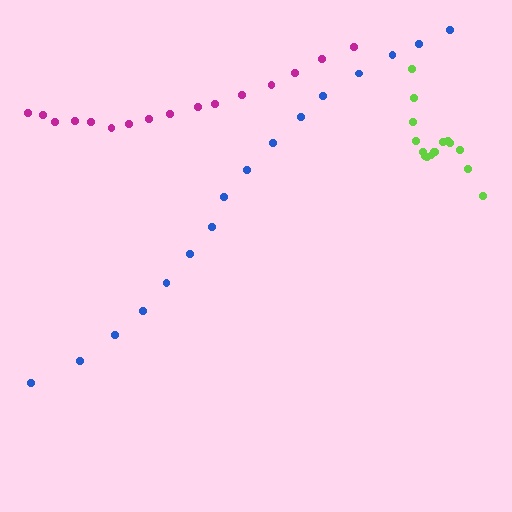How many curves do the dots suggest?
There are 3 distinct paths.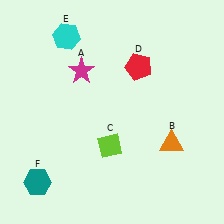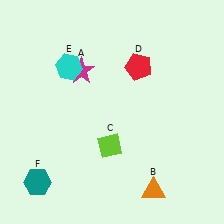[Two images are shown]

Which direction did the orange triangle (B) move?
The orange triangle (B) moved down.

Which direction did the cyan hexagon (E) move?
The cyan hexagon (E) moved down.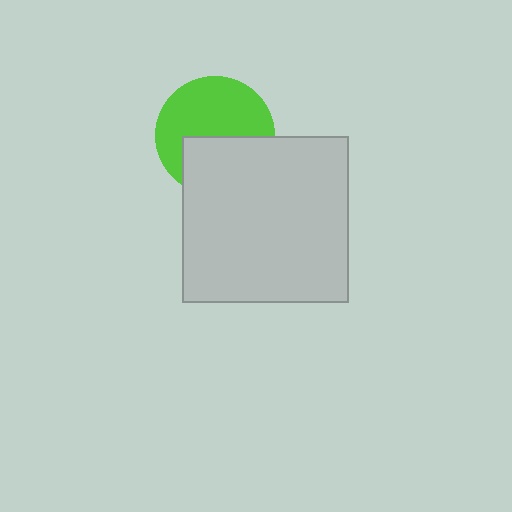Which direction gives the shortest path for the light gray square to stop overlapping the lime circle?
Moving down gives the shortest separation.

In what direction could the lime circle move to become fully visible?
The lime circle could move up. That would shift it out from behind the light gray square entirely.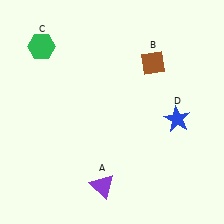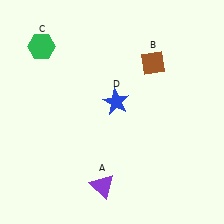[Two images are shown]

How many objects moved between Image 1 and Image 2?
1 object moved between the two images.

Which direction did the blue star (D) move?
The blue star (D) moved left.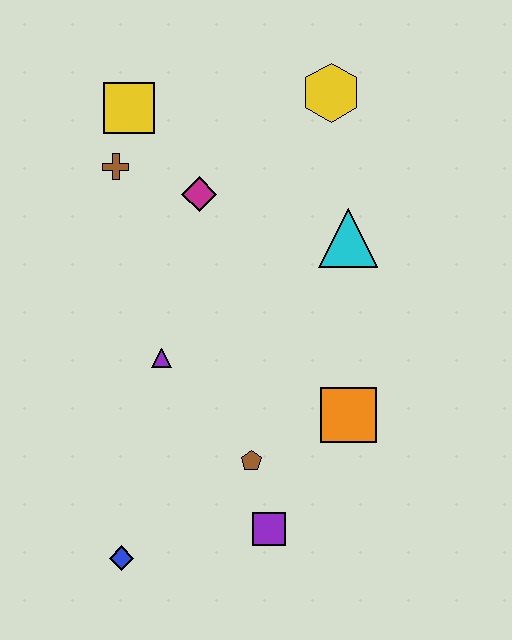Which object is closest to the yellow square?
The brown cross is closest to the yellow square.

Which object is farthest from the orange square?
The yellow square is farthest from the orange square.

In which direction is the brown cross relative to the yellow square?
The brown cross is below the yellow square.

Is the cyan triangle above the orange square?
Yes